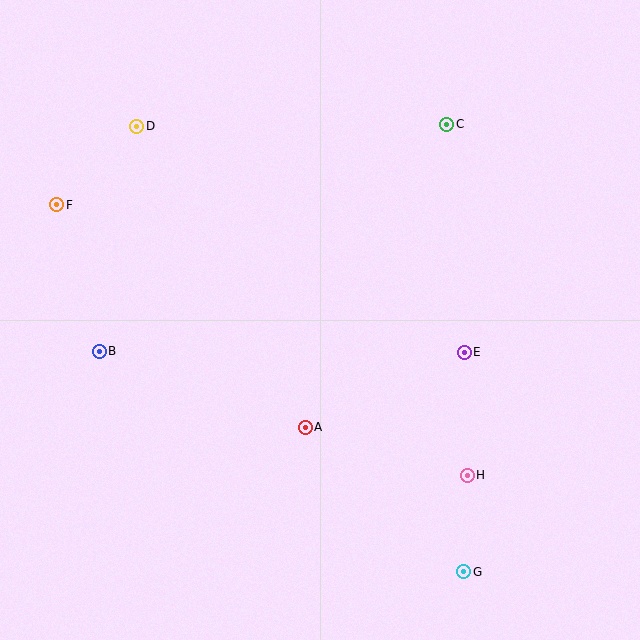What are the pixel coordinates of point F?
Point F is at (57, 205).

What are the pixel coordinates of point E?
Point E is at (464, 352).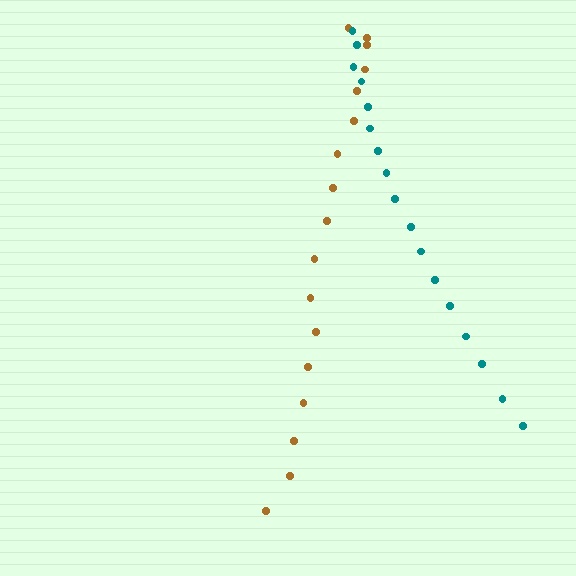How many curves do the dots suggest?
There are 2 distinct paths.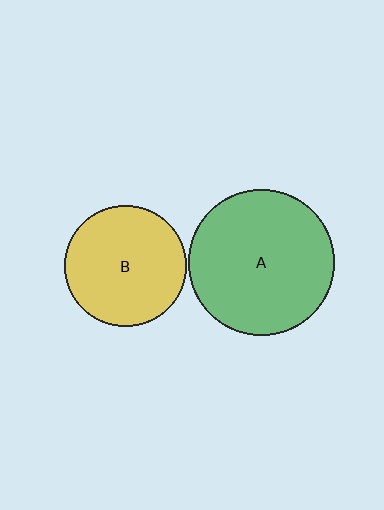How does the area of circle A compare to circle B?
Approximately 1.4 times.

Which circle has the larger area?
Circle A (green).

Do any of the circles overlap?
No, none of the circles overlap.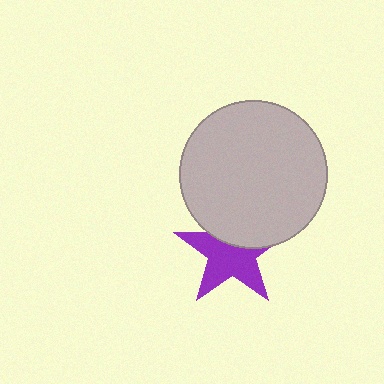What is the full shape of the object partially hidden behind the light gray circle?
The partially hidden object is a purple star.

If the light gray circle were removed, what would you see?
You would see the complete purple star.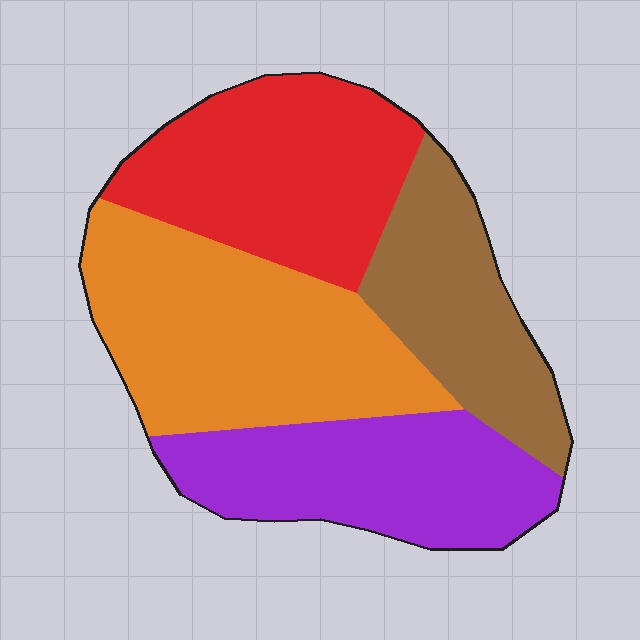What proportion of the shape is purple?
Purple covers 24% of the shape.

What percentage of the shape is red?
Red covers roughly 25% of the shape.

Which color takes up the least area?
Brown, at roughly 20%.